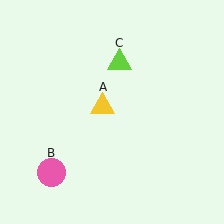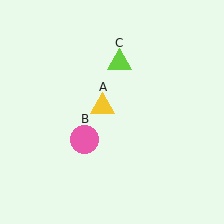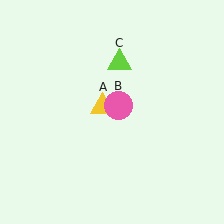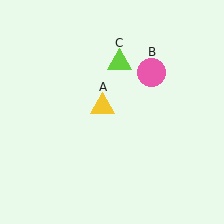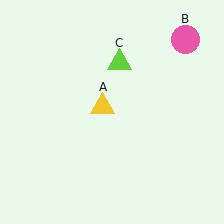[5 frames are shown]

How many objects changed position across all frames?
1 object changed position: pink circle (object B).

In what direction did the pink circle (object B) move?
The pink circle (object B) moved up and to the right.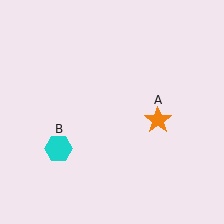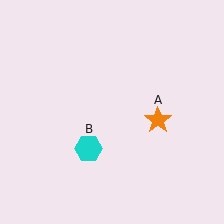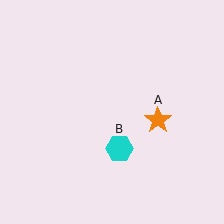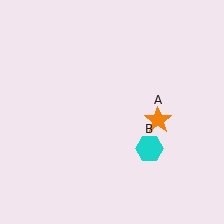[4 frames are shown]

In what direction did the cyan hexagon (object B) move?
The cyan hexagon (object B) moved right.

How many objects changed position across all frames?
1 object changed position: cyan hexagon (object B).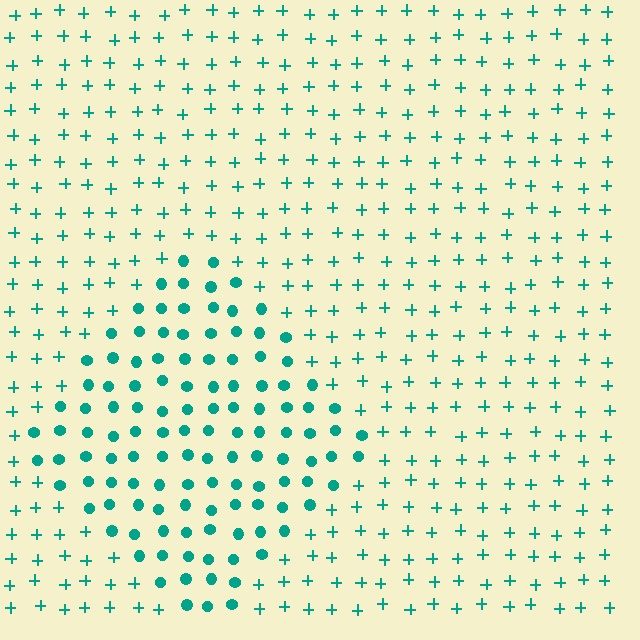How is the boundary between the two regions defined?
The boundary is defined by a change in element shape: circles inside vs. plus signs outside. All elements share the same color and spacing.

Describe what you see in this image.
The image is filled with small teal elements arranged in a uniform grid. A diamond-shaped region contains circles, while the surrounding area contains plus signs. The boundary is defined purely by the change in element shape.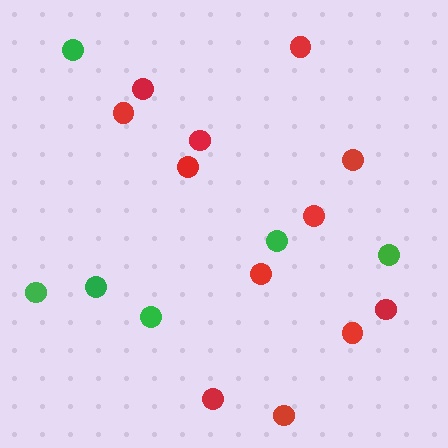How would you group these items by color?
There are 2 groups: one group of green circles (6) and one group of red circles (12).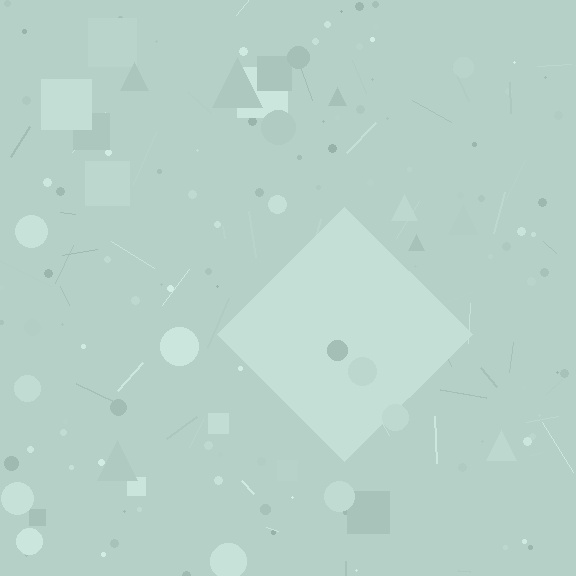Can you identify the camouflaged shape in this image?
The camouflaged shape is a diamond.